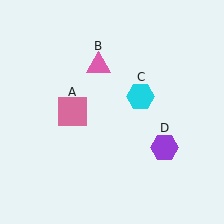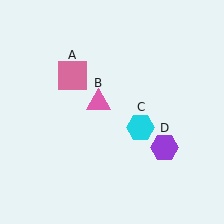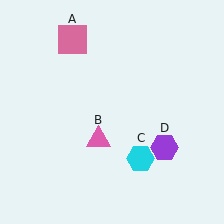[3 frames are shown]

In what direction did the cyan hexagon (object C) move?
The cyan hexagon (object C) moved down.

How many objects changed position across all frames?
3 objects changed position: pink square (object A), pink triangle (object B), cyan hexagon (object C).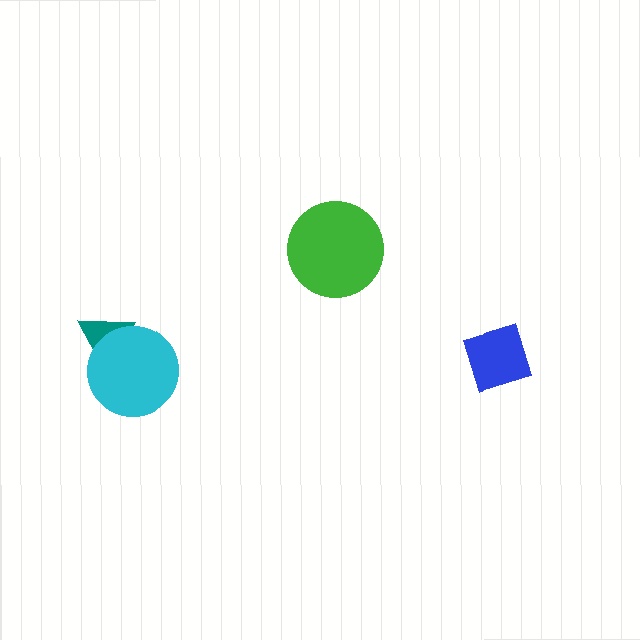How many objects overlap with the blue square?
0 objects overlap with the blue square.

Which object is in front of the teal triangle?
The cyan circle is in front of the teal triangle.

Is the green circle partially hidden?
No, no other shape covers it.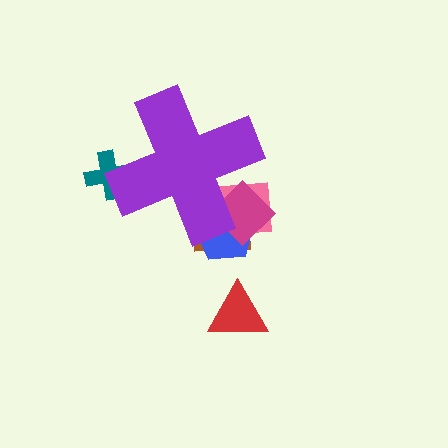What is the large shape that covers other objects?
A purple cross.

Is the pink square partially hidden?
Yes, the pink square is partially hidden behind the purple cross.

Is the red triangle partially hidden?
No, the red triangle is fully visible.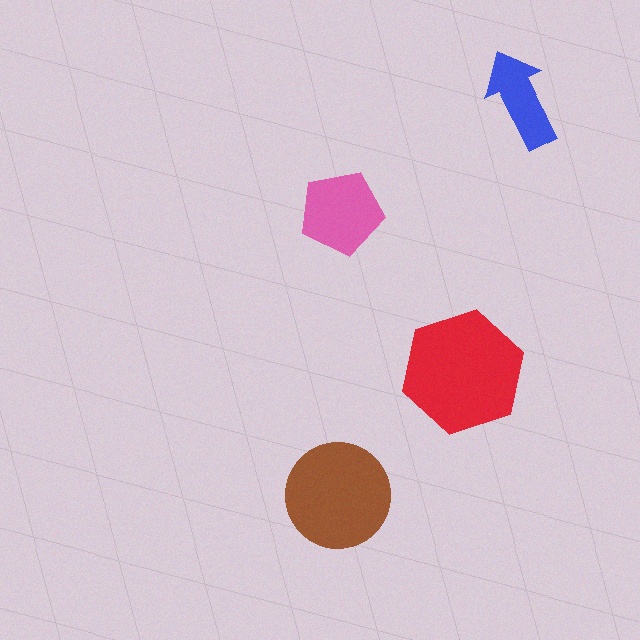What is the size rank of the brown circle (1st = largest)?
2nd.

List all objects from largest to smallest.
The red hexagon, the brown circle, the pink pentagon, the blue arrow.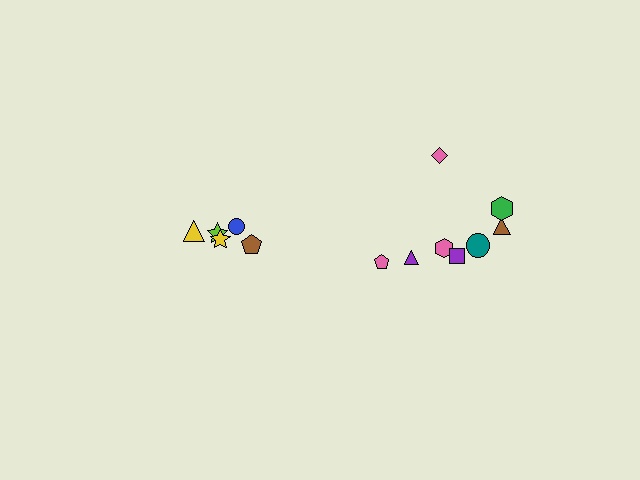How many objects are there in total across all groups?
There are 13 objects.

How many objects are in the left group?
There are 5 objects.